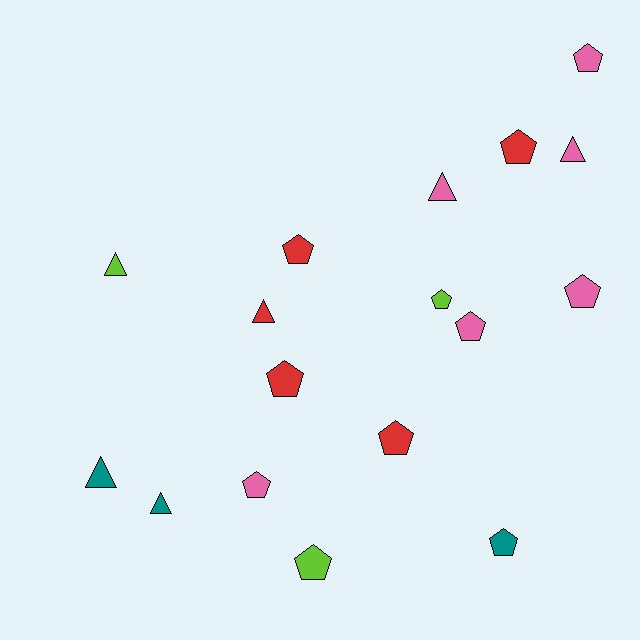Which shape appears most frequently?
Pentagon, with 11 objects.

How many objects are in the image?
There are 17 objects.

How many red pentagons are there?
There are 4 red pentagons.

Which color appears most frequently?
Pink, with 6 objects.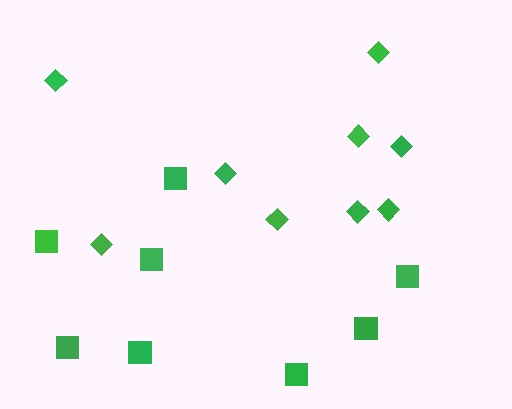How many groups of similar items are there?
There are 2 groups: one group of squares (8) and one group of diamonds (9).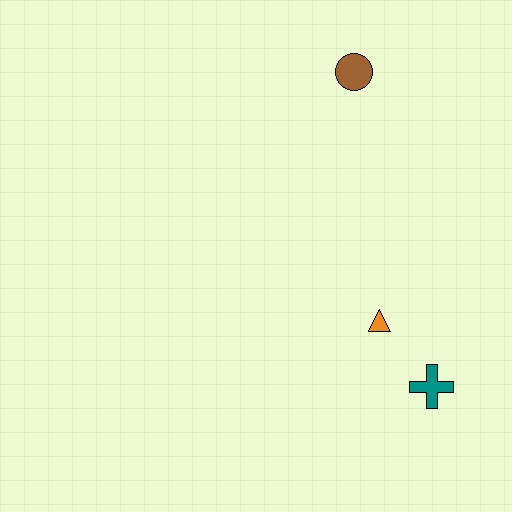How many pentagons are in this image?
There are no pentagons.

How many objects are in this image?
There are 3 objects.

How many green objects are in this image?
There are no green objects.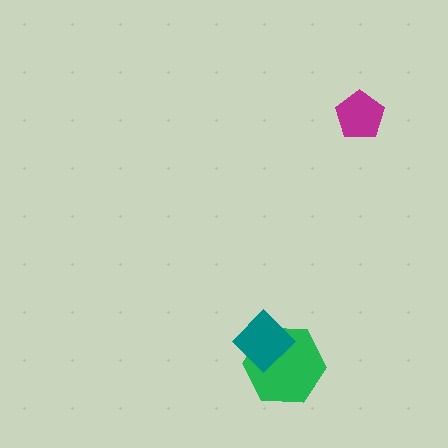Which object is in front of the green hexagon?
The teal diamond is in front of the green hexagon.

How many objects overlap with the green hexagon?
1 object overlaps with the green hexagon.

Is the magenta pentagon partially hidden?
No, no other shape covers it.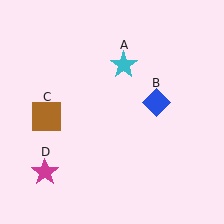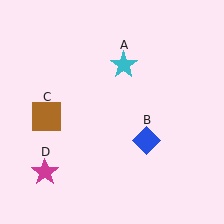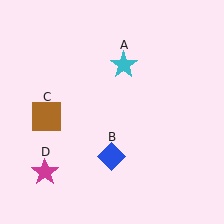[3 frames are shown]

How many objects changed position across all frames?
1 object changed position: blue diamond (object B).